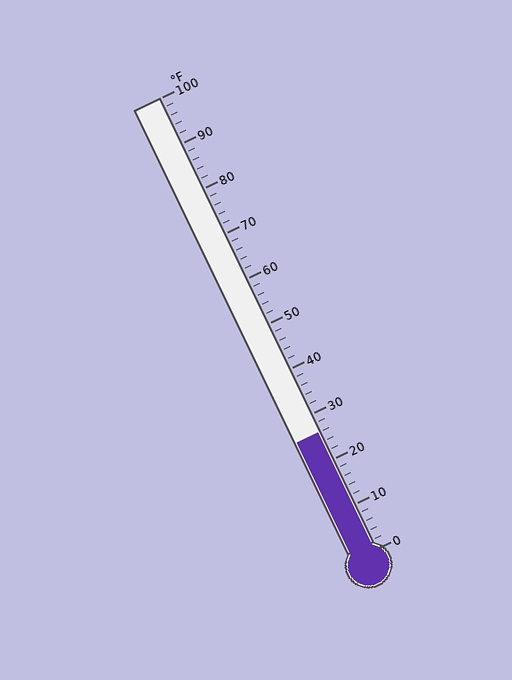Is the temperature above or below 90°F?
The temperature is below 90°F.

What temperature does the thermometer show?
The thermometer shows approximately 26°F.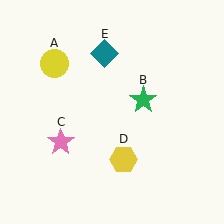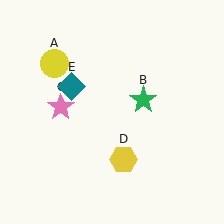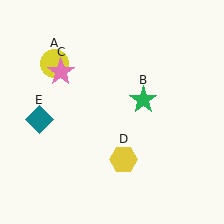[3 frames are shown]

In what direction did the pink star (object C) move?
The pink star (object C) moved up.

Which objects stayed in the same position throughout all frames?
Yellow circle (object A) and green star (object B) and yellow hexagon (object D) remained stationary.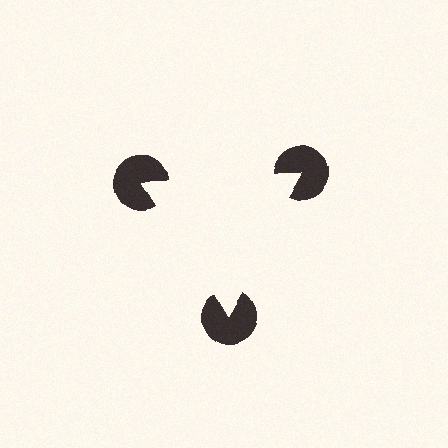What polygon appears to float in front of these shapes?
An illusory triangle — its edges are inferred from the aligned wedge cuts in the pac-man discs, not physically drawn.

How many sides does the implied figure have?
3 sides.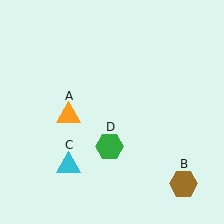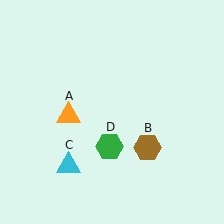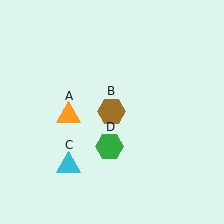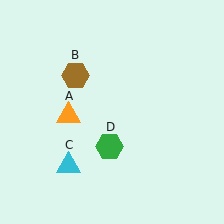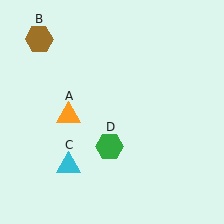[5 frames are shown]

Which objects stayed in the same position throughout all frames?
Orange triangle (object A) and cyan triangle (object C) and green hexagon (object D) remained stationary.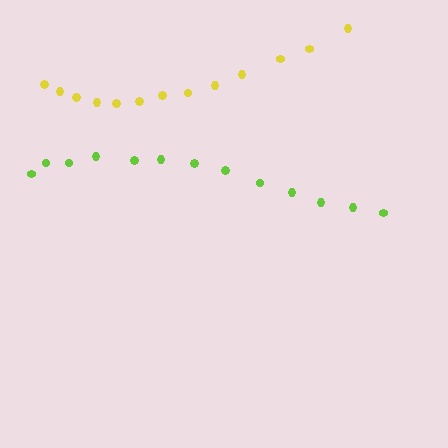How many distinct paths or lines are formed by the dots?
There are 2 distinct paths.